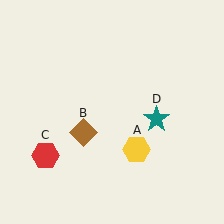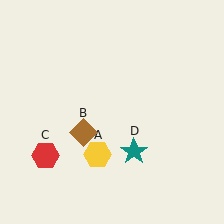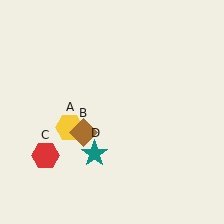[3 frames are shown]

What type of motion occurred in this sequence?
The yellow hexagon (object A), teal star (object D) rotated clockwise around the center of the scene.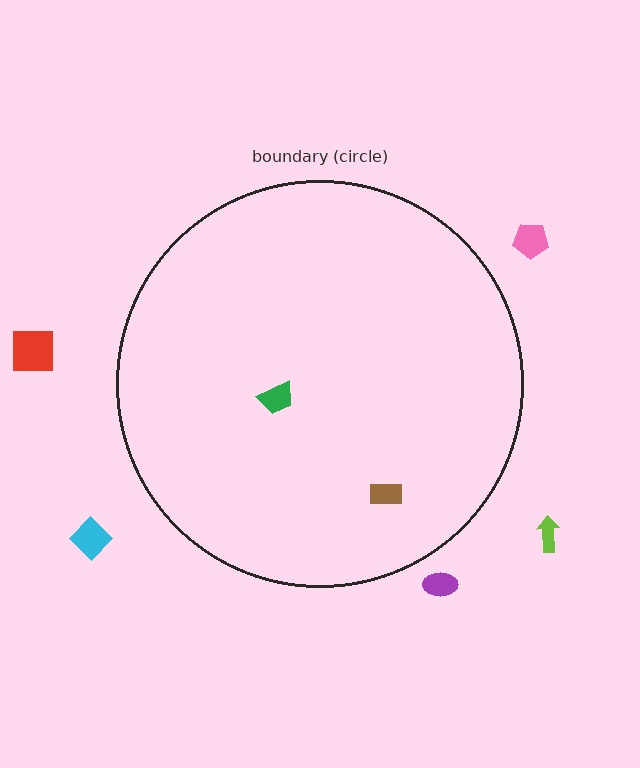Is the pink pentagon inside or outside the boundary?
Outside.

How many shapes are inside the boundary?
2 inside, 5 outside.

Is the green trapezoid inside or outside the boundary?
Inside.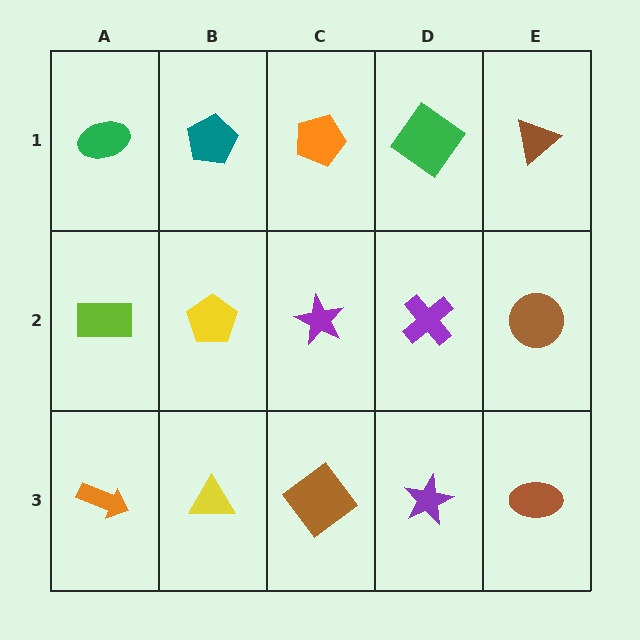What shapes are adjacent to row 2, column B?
A teal pentagon (row 1, column B), a yellow triangle (row 3, column B), a lime rectangle (row 2, column A), a purple star (row 2, column C).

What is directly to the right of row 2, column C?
A purple cross.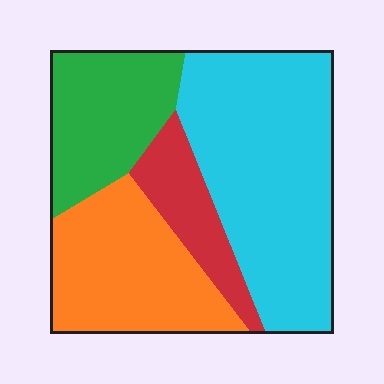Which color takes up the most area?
Cyan, at roughly 45%.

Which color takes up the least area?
Red, at roughly 10%.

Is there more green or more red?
Green.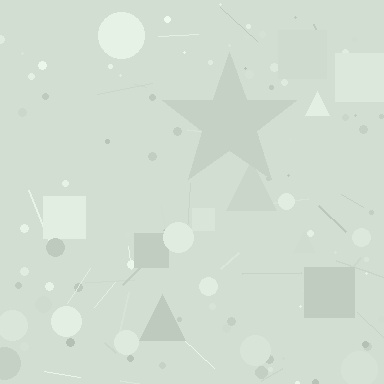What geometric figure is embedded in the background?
A star is embedded in the background.